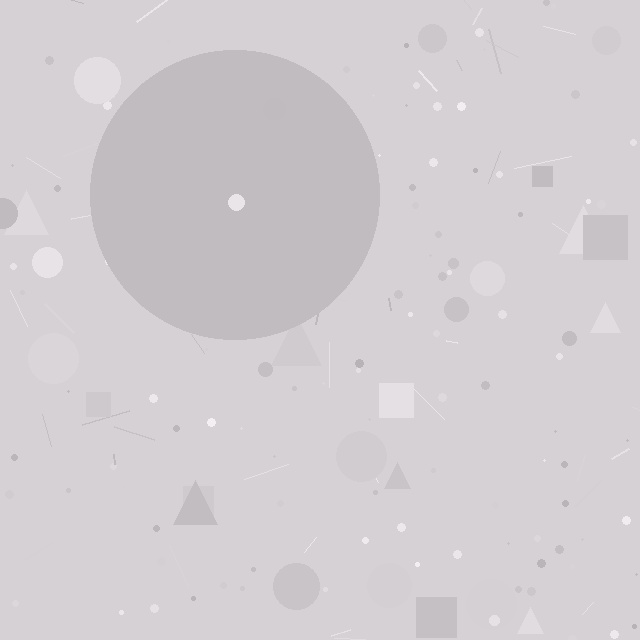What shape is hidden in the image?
A circle is hidden in the image.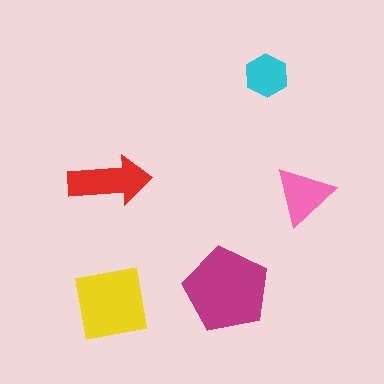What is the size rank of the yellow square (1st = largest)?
2nd.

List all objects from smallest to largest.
The cyan hexagon, the pink triangle, the red arrow, the yellow square, the magenta pentagon.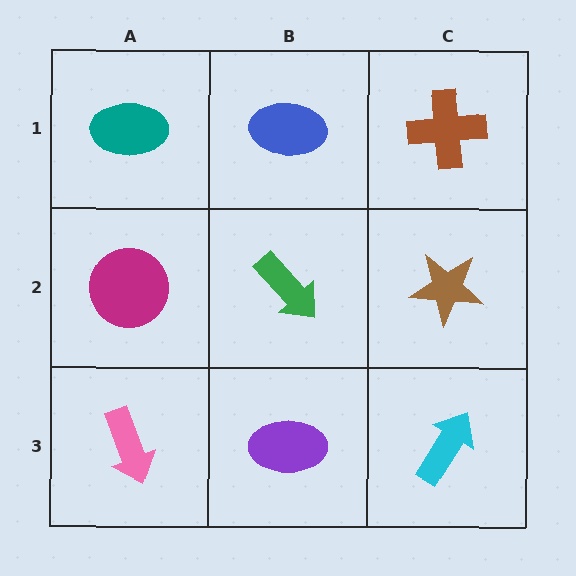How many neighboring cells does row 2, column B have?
4.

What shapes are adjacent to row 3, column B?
A green arrow (row 2, column B), a pink arrow (row 3, column A), a cyan arrow (row 3, column C).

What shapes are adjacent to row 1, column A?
A magenta circle (row 2, column A), a blue ellipse (row 1, column B).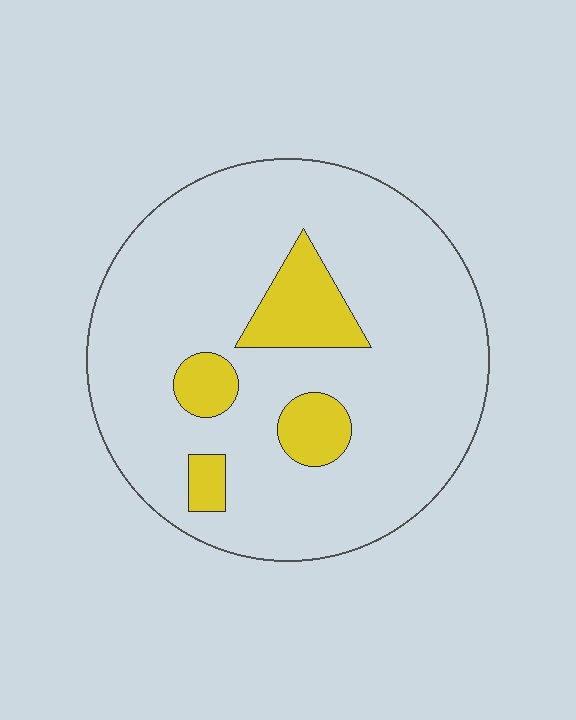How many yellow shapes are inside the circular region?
4.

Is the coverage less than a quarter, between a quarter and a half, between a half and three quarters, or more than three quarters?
Less than a quarter.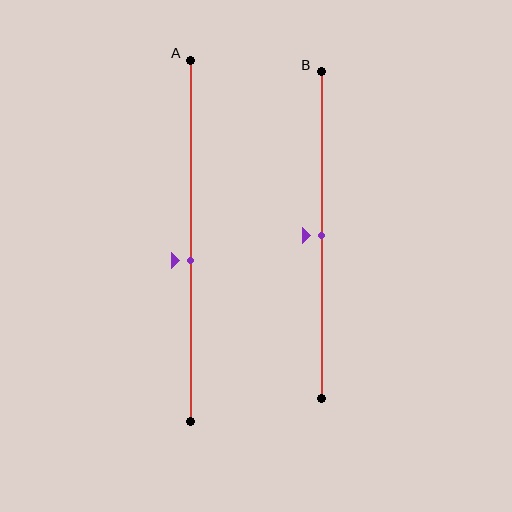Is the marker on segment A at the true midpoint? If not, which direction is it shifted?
No, the marker on segment A is shifted downward by about 6% of the segment length.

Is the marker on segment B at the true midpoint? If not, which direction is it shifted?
Yes, the marker on segment B is at the true midpoint.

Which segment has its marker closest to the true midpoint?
Segment B has its marker closest to the true midpoint.